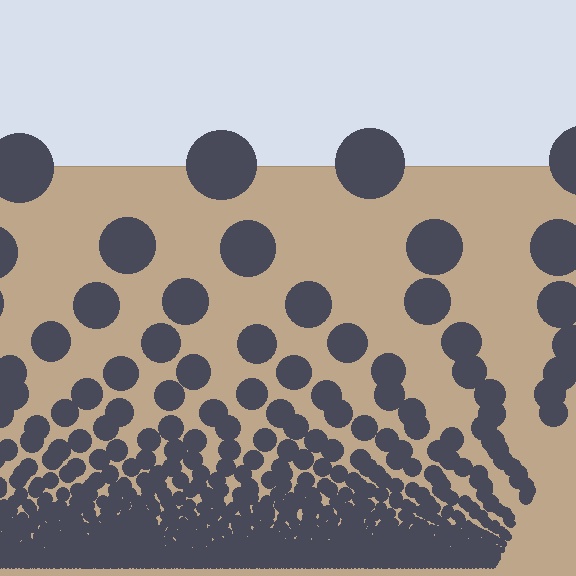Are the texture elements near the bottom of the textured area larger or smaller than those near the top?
Smaller. The gradient is inverted — elements near the bottom are smaller and denser.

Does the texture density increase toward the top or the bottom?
Density increases toward the bottom.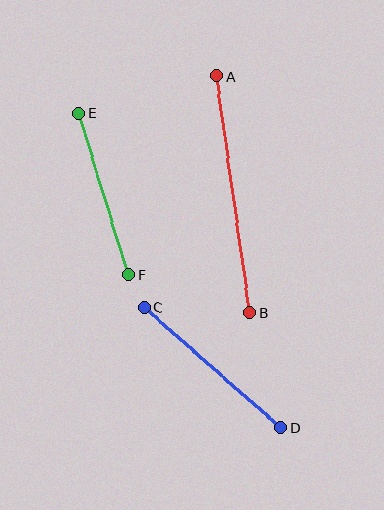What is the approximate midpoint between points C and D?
The midpoint is at approximately (213, 368) pixels.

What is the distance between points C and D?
The distance is approximately 182 pixels.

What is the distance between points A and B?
The distance is approximately 239 pixels.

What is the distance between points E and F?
The distance is approximately 169 pixels.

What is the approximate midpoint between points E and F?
The midpoint is at approximately (104, 194) pixels.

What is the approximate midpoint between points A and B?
The midpoint is at approximately (233, 194) pixels.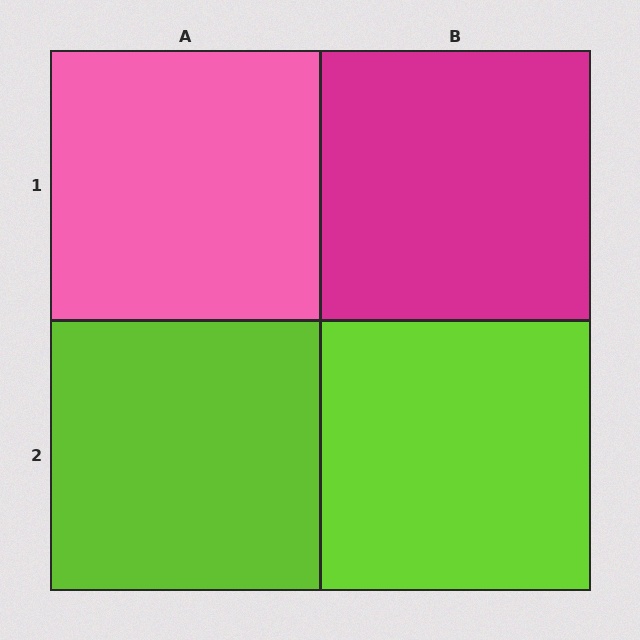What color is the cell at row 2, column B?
Lime.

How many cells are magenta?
1 cell is magenta.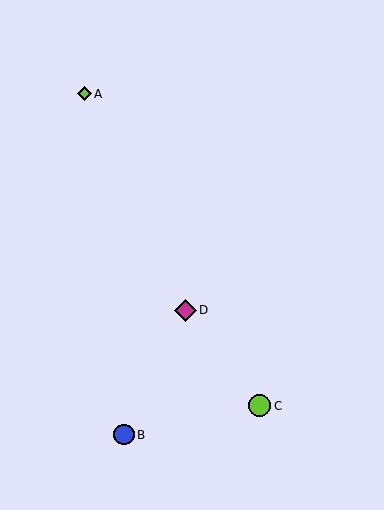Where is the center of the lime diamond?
The center of the lime diamond is at (84, 94).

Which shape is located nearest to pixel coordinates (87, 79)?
The lime diamond (labeled A) at (84, 94) is nearest to that location.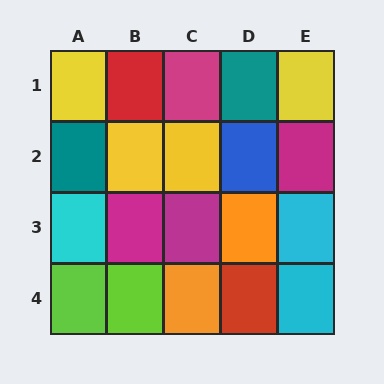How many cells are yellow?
4 cells are yellow.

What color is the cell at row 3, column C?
Magenta.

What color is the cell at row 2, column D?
Blue.